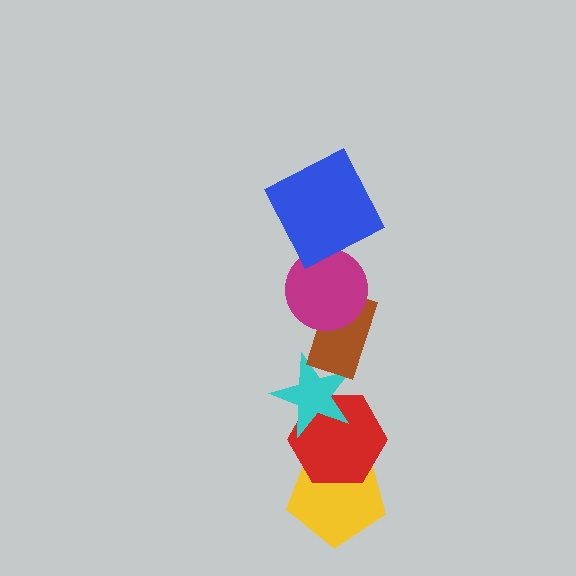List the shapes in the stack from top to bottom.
From top to bottom: the blue square, the magenta circle, the brown rectangle, the cyan star, the red hexagon, the yellow pentagon.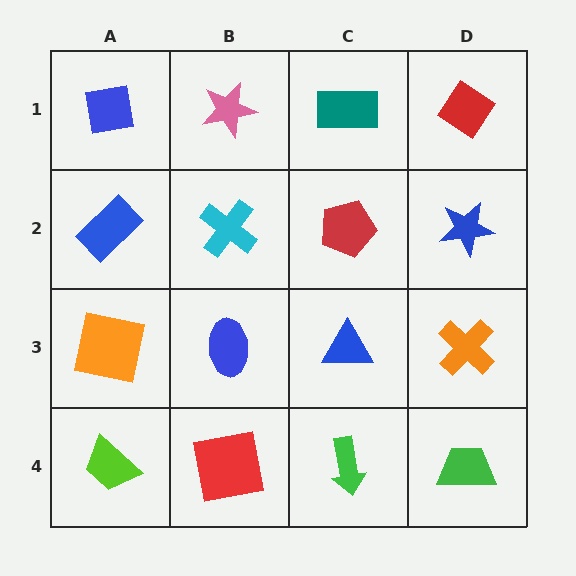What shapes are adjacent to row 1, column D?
A blue star (row 2, column D), a teal rectangle (row 1, column C).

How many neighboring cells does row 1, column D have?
2.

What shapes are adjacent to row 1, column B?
A cyan cross (row 2, column B), a blue square (row 1, column A), a teal rectangle (row 1, column C).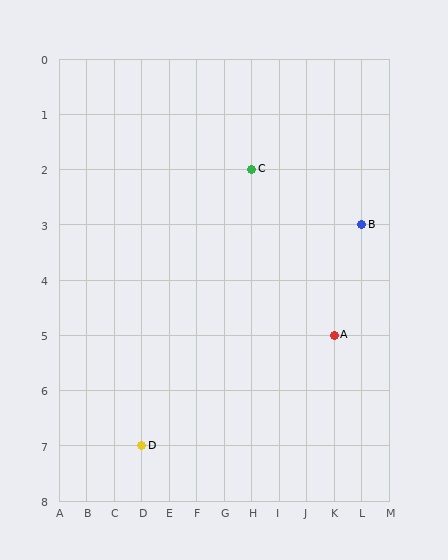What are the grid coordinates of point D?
Point D is at grid coordinates (D, 7).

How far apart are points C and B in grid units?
Points C and B are 4 columns and 1 row apart (about 4.1 grid units diagonally).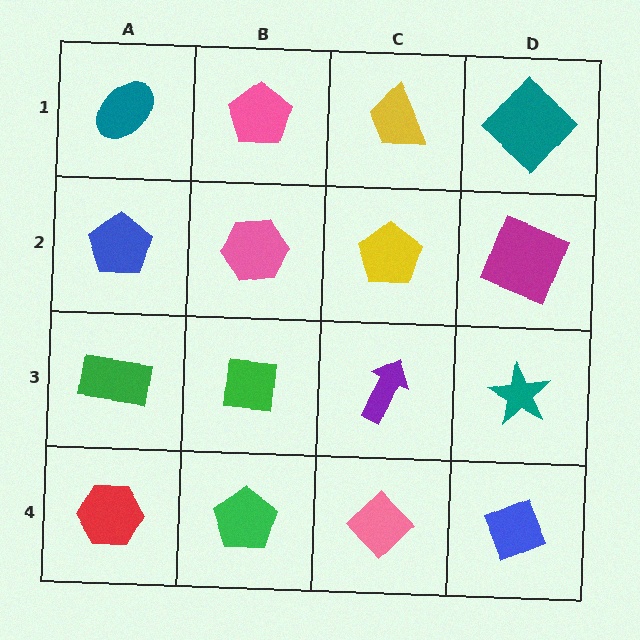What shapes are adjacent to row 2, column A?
A teal ellipse (row 1, column A), a green rectangle (row 3, column A), a pink hexagon (row 2, column B).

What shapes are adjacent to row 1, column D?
A magenta square (row 2, column D), a yellow trapezoid (row 1, column C).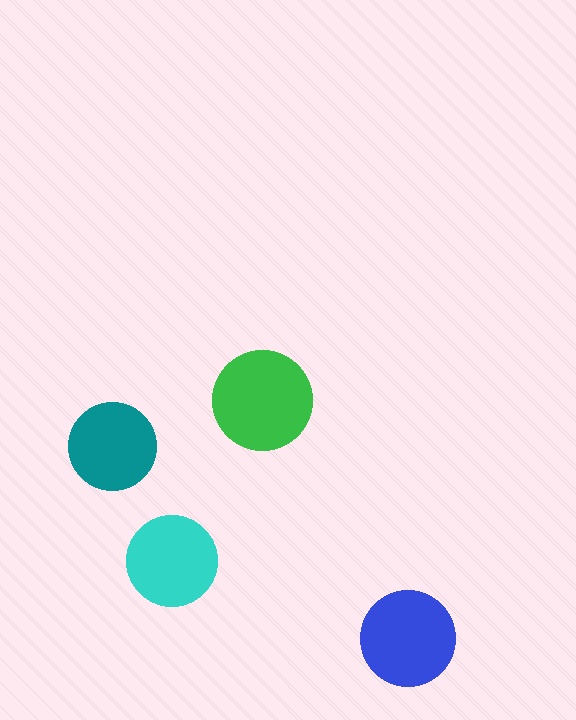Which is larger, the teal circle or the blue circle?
The blue one.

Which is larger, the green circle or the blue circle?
The green one.